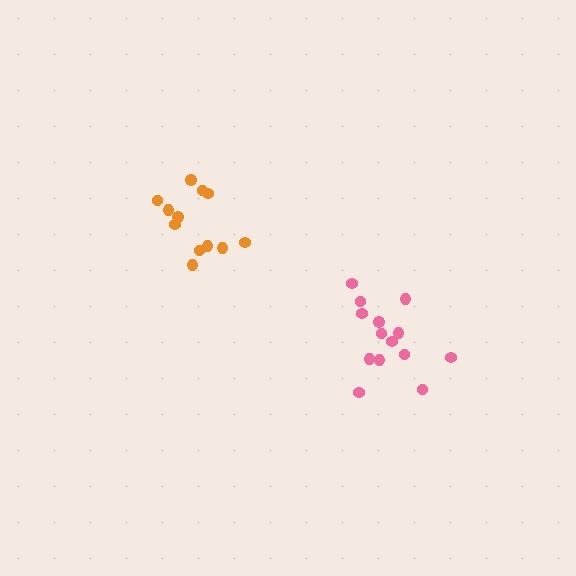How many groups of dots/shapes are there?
There are 2 groups.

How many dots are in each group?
Group 1: 14 dots, Group 2: 12 dots (26 total).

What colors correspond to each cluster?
The clusters are colored: pink, orange.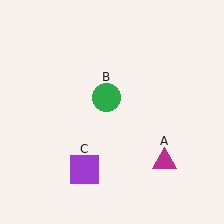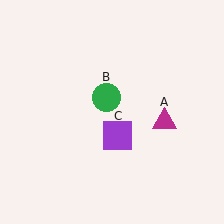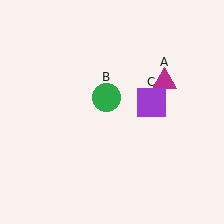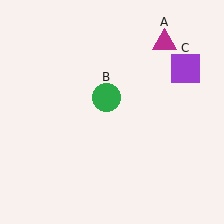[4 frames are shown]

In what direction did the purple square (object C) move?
The purple square (object C) moved up and to the right.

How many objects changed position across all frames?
2 objects changed position: magenta triangle (object A), purple square (object C).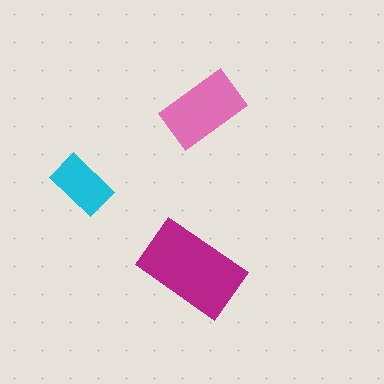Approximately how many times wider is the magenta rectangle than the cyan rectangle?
About 1.5 times wider.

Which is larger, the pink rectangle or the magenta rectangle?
The magenta one.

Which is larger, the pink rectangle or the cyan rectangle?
The pink one.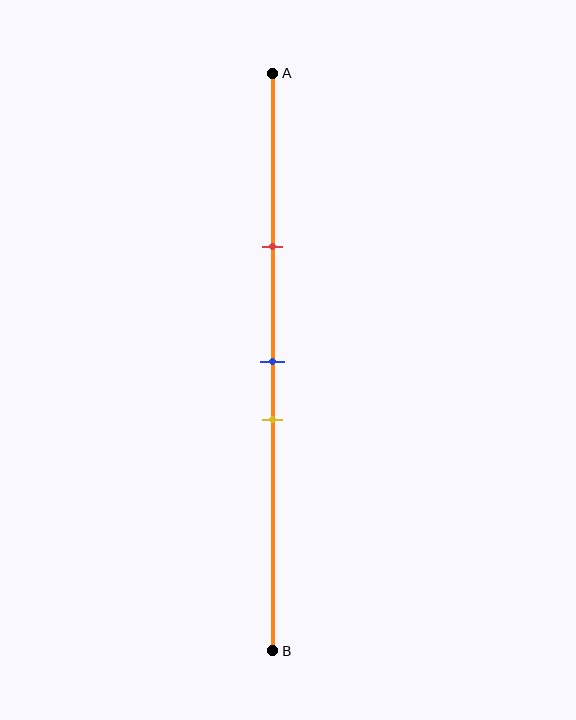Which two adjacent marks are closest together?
The blue and yellow marks are the closest adjacent pair.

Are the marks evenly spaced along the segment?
No, the marks are not evenly spaced.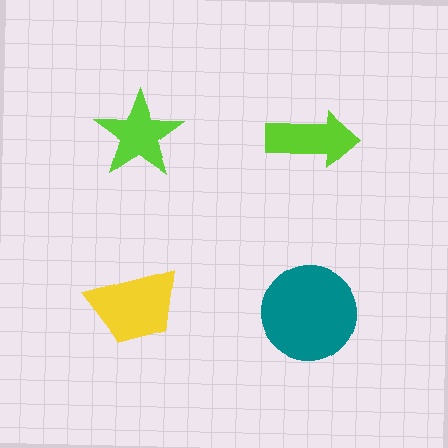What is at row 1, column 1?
A lime star.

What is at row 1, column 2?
A lime arrow.